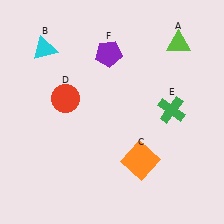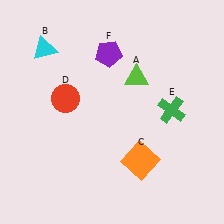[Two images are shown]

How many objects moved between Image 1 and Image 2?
1 object moved between the two images.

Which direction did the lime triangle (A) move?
The lime triangle (A) moved left.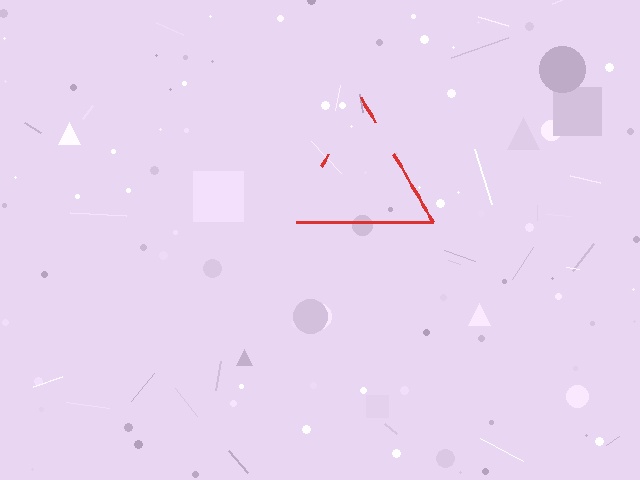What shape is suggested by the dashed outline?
The dashed outline suggests a triangle.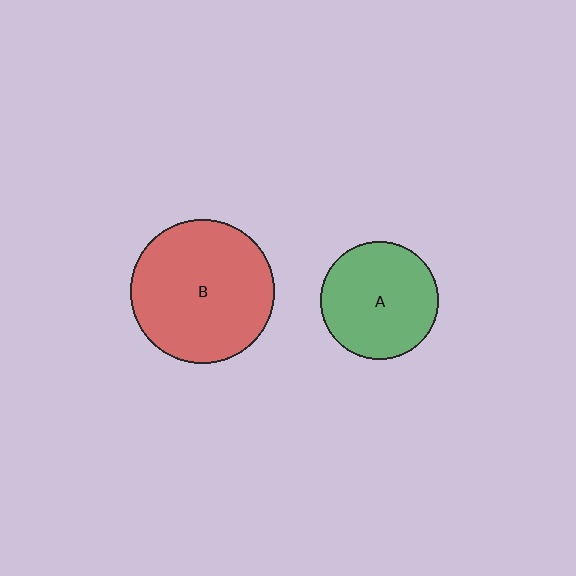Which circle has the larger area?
Circle B (red).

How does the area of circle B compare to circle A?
Approximately 1.5 times.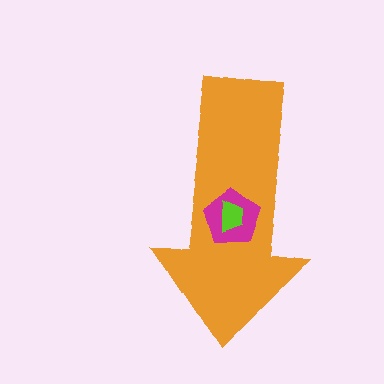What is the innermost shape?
The lime trapezoid.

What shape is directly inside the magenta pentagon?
The lime trapezoid.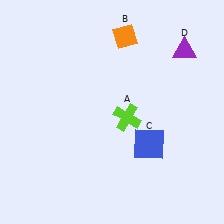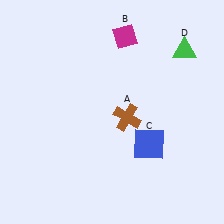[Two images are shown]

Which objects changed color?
A changed from lime to brown. B changed from orange to magenta. D changed from purple to green.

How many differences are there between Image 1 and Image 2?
There are 3 differences between the two images.